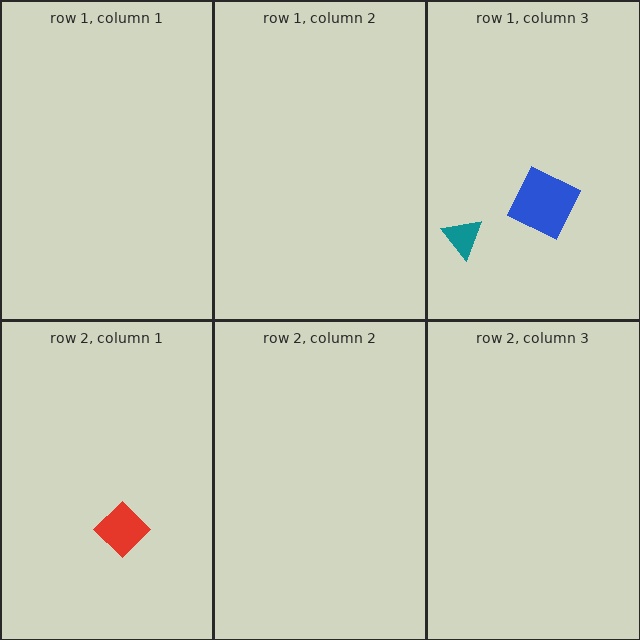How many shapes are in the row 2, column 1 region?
1.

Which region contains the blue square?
The row 1, column 3 region.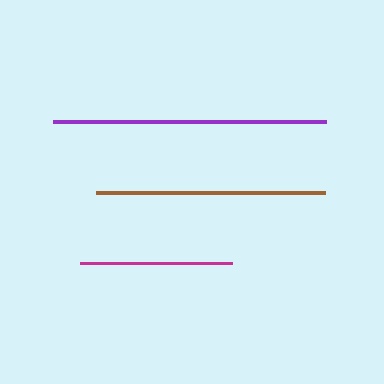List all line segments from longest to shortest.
From longest to shortest: purple, brown, magenta.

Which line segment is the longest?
The purple line is the longest at approximately 273 pixels.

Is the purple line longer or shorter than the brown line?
The purple line is longer than the brown line.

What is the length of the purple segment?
The purple segment is approximately 273 pixels long.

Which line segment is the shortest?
The magenta line is the shortest at approximately 152 pixels.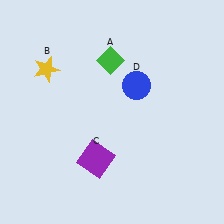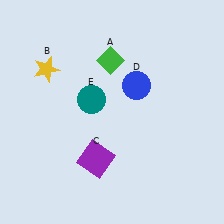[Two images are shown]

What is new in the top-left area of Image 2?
A teal circle (E) was added in the top-left area of Image 2.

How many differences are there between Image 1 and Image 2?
There is 1 difference between the two images.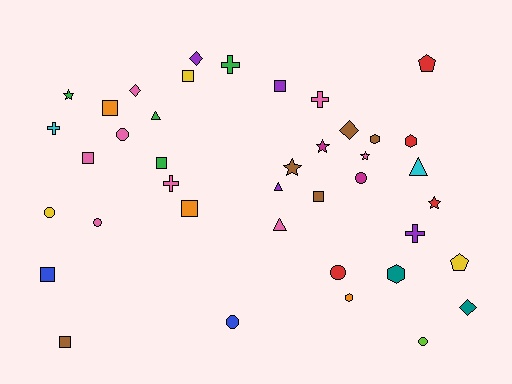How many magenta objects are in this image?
There are 2 magenta objects.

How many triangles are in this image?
There are 4 triangles.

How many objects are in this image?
There are 40 objects.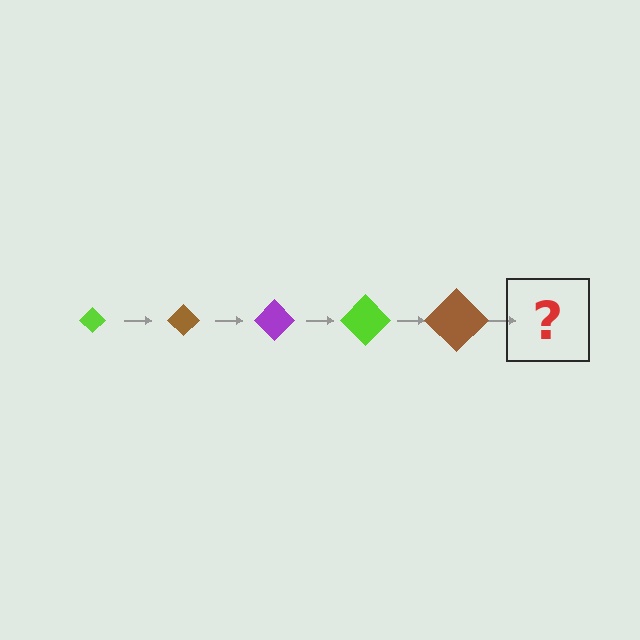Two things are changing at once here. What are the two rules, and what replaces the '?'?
The two rules are that the diamond grows larger each step and the color cycles through lime, brown, and purple. The '?' should be a purple diamond, larger than the previous one.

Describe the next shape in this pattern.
It should be a purple diamond, larger than the previous one.